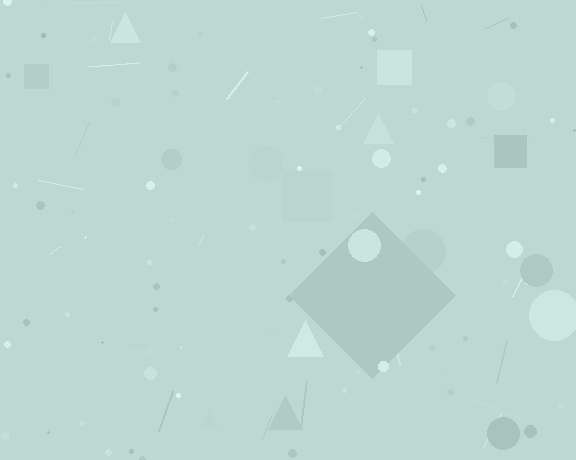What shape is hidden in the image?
A diamond is hidden in the image.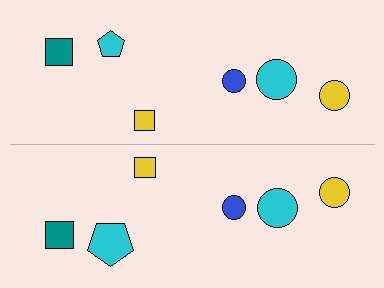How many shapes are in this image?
There are 12 shapes in this image.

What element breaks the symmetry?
The cyan pentagon on the bottom side has a different size than its mirror counterpart.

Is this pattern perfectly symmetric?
No, the pattern is not perfectly symmetric. The cyan pentagon on the bottom side has a different size than its mirror counterpart.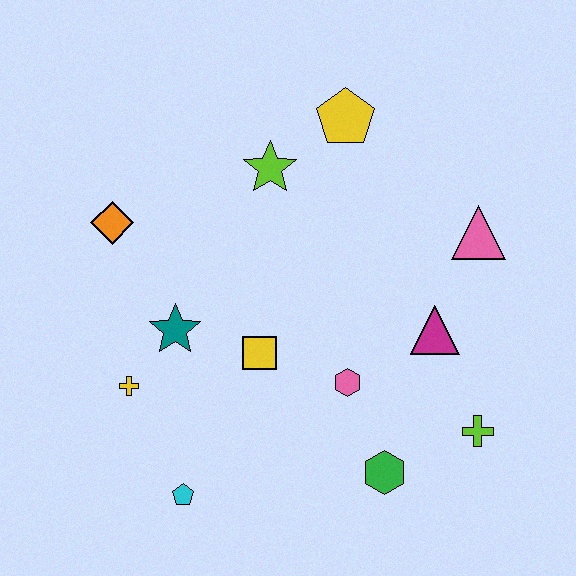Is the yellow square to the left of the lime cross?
Yes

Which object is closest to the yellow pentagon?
The lime star is closest to the yellow pentagon.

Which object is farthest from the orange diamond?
The lime cross is farthest from the orange diamond.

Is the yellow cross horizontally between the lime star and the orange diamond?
Yes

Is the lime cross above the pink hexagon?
No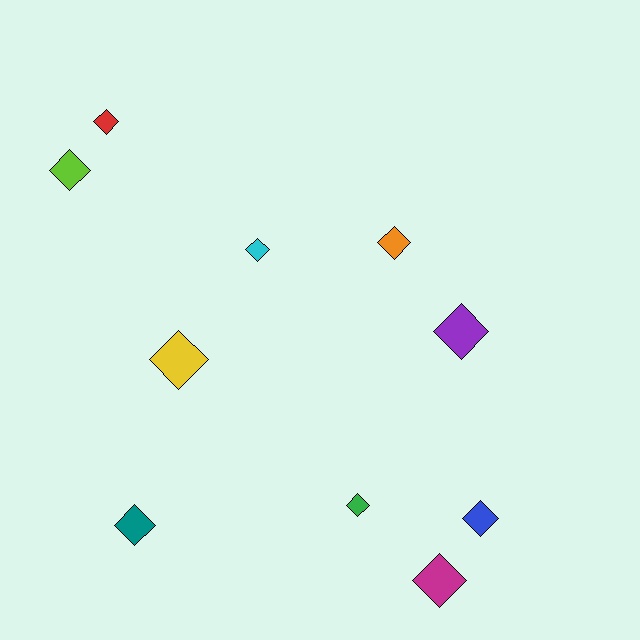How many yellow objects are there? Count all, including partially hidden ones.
There is 1 yellow object.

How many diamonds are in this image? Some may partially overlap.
There are 10 diamonds.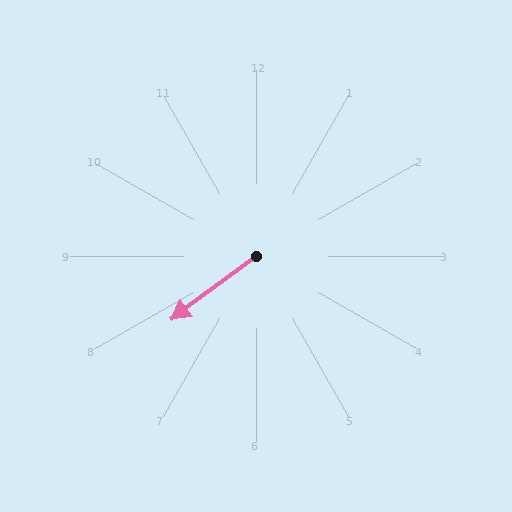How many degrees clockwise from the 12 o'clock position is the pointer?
Approximately 233 degrees.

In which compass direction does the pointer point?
Southwest.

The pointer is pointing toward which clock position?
Roughly 8 o'clock.